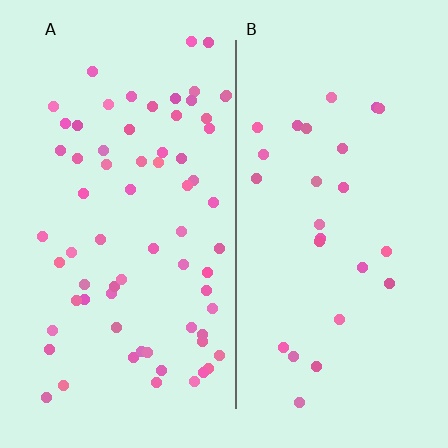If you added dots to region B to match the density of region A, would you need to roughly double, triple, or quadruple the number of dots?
Approximately triple.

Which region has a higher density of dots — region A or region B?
A (the left).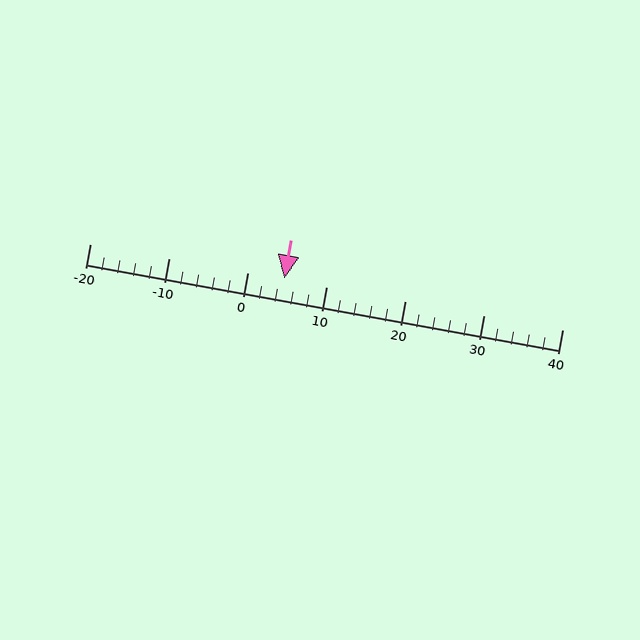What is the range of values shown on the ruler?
The ruler shows values from -20 to 40.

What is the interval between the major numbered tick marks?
The major tick marks are spaced 10 units apart.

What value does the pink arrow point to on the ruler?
The pink arrow points to approximately 5.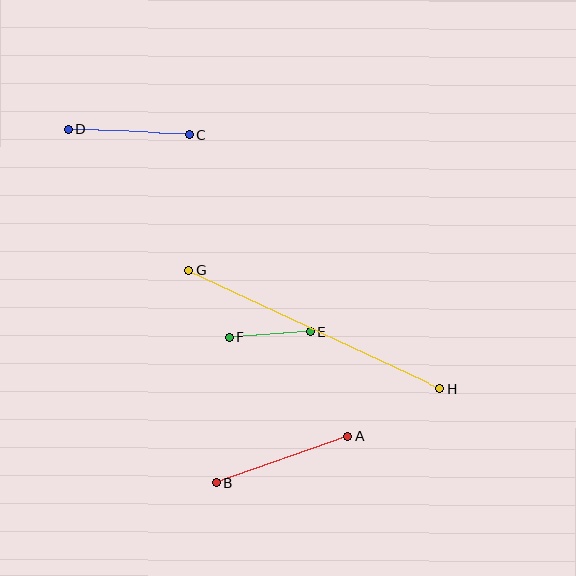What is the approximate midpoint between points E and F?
The midpoint is at approximately (270, 334) pixels.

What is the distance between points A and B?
The distance is approximately 140 pixels.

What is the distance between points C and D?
The distance is approximately 121 pixels.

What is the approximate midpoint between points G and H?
The midpoint is at approximately (314, 329) pixels.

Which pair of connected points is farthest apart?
Points G and H are farthest apart.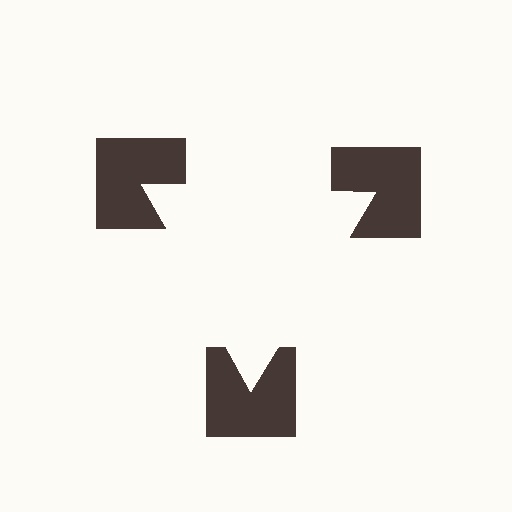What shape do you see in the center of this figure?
An illusory triangle — its edges are inferred from the aligned wedge cuts in the notched squares, not physically drawn.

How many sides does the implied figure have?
3 sides.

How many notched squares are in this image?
There are 3 — one at each vertex of the illusory triangle.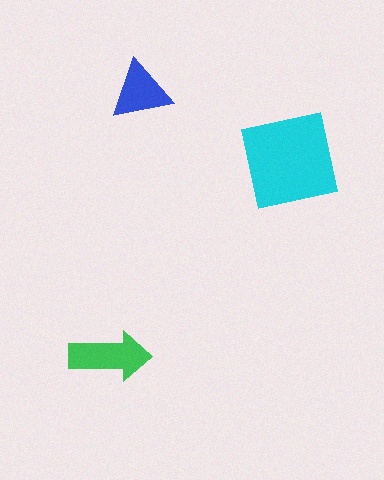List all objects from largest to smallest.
The cyan square, the green arrow, the blue triangle.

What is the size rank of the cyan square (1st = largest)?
1st.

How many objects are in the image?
There are 3 objects in the image.